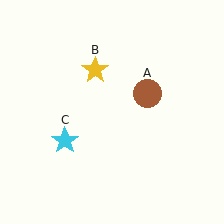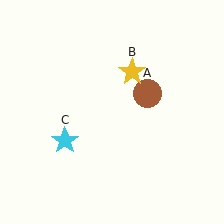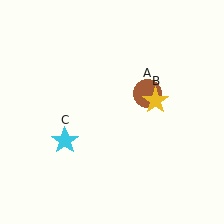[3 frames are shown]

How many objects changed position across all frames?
1 object changed position: yellow star (object B).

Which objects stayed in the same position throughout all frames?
Brown circle (object A) and cyan star (object C) remained stationary.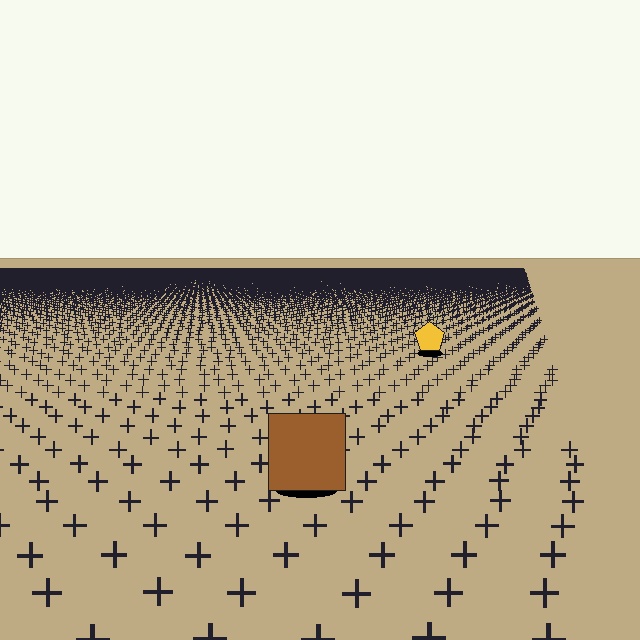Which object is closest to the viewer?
The brown square is closest. The texture marks near it are larger and more spread out.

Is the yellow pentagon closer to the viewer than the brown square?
No. The brown square is closer — you can tell from the texture gradient: the ground texture is coarser near it.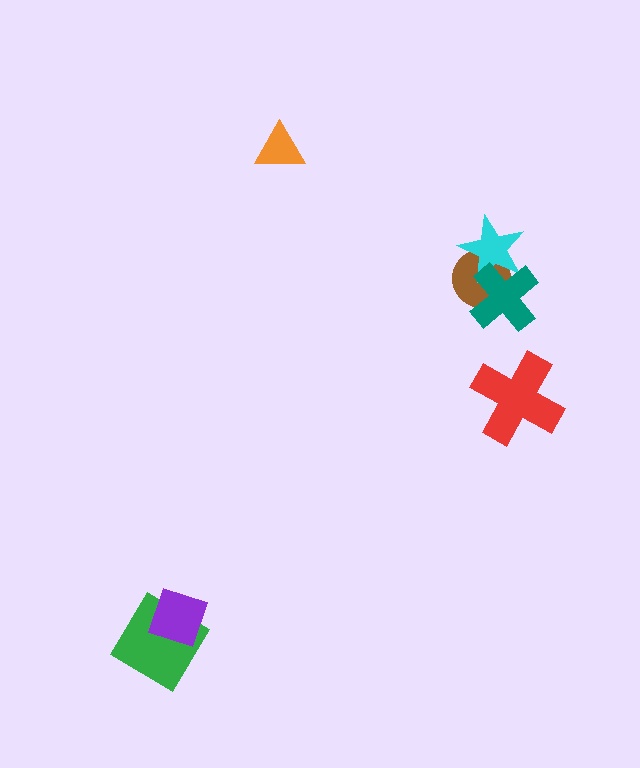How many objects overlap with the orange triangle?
0 objects overlap with the orange triangle.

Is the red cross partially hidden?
No, no other shape covers it.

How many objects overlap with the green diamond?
1 object overlaps with the green diamond.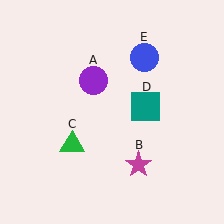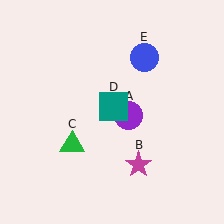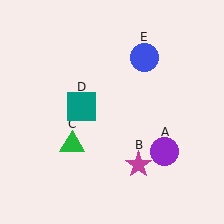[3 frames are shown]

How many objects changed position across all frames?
2 objects changed position: purple circle (object A), teal square (object D).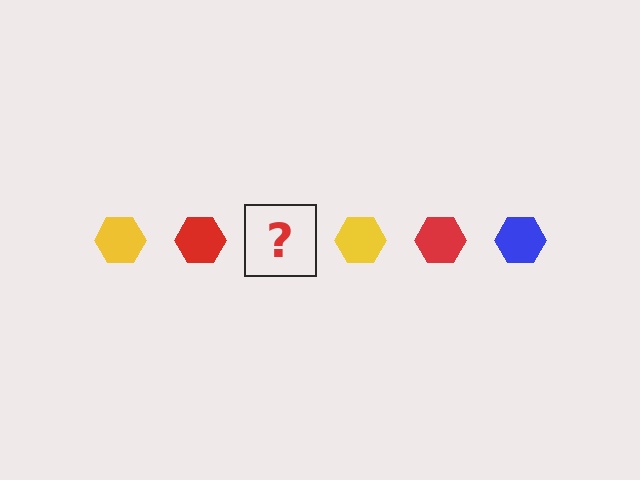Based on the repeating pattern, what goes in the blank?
The blank should be a blue hexagon.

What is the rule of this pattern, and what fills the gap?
The rule is that the pattern cycles through yellow, red, blue hexagons. The gap should be filled with a blue hexagon.